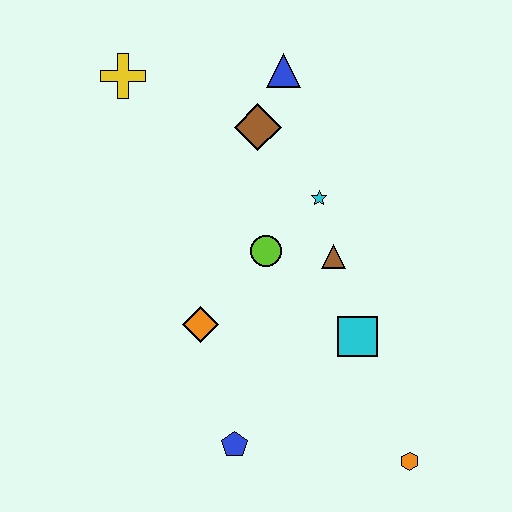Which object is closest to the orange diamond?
The lime circle is closest to the orange diamond.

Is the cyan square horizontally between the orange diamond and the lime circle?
No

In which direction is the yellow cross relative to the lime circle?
The yellow cross is above the lime circle.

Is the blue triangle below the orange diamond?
No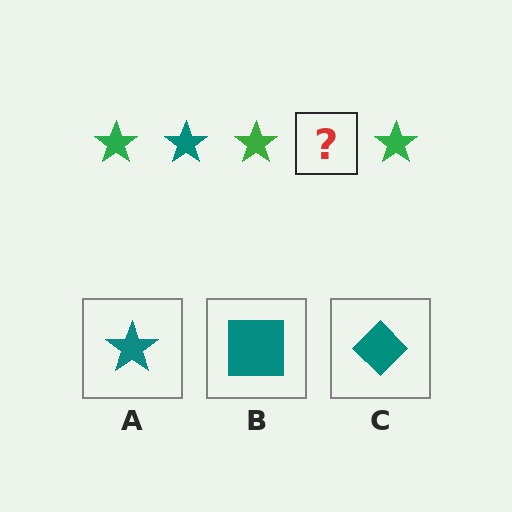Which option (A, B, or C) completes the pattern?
A.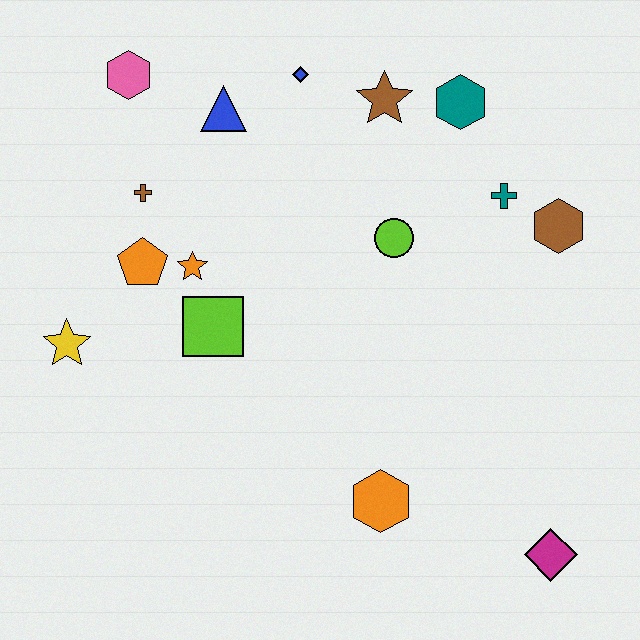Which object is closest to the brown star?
The teal hexagon is closest to the brown star.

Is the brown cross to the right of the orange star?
No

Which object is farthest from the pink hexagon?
The magenta diamond is farthest from the pink hexagon.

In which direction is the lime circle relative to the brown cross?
The lime circle is to the right of the brown cross.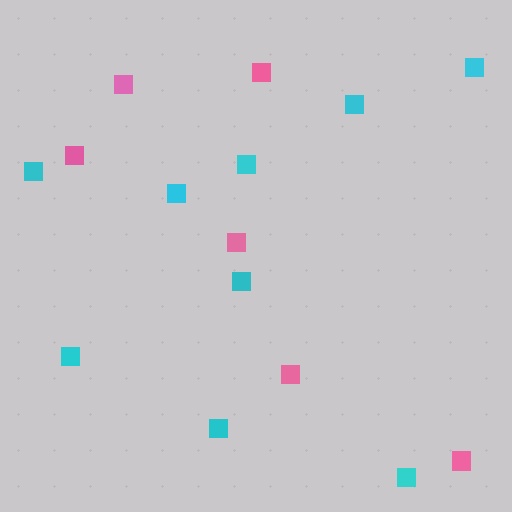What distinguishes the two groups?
There are 2 groups: one group of pink squares (6) and one group of cyan squares (9).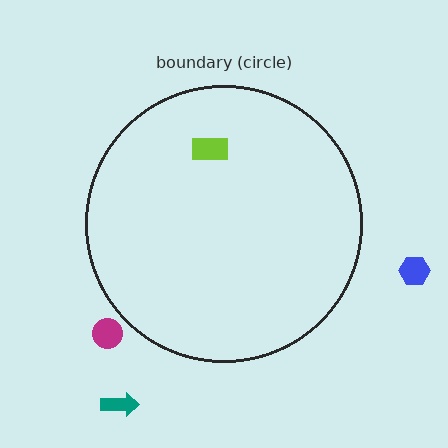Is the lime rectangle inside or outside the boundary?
Inside.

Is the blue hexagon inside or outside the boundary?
Outside.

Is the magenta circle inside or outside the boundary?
Outside.